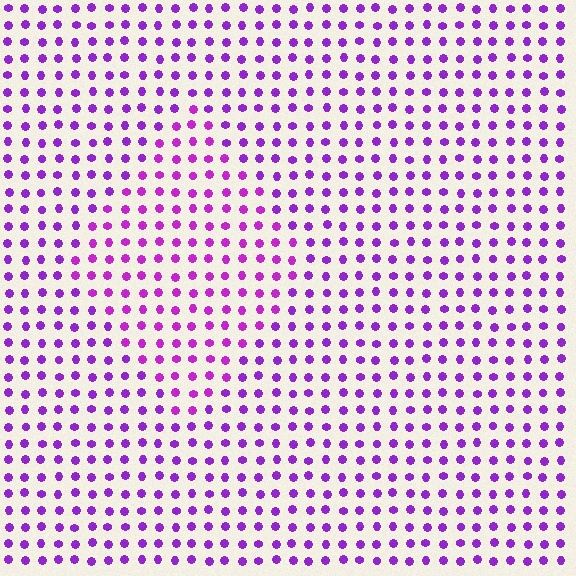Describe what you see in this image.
The image is filled with small purple elements in a uniform arrangement. A diamond-shaped region is visible where the elements are tinted to a slightly different hue, forming a subtle color boundary.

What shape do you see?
I see a diamond.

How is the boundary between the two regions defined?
The boundary is defined purely by a slight shift in hue (about 18 degrees). Spacing, size, and orientation are identical on both sides.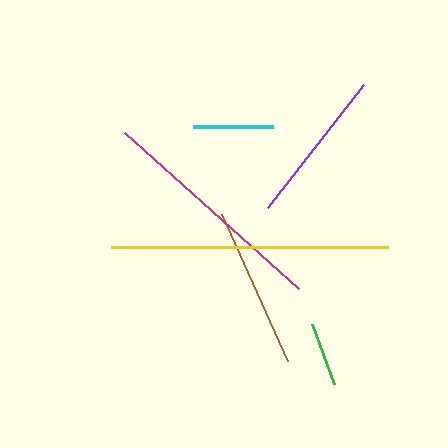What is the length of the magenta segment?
The magenta segment is approximately 234 pixels long.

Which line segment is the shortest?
The green line is the shortest at approximately 65 pixels.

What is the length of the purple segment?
The purple segment is approximately 155 pixels long.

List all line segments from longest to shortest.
From longest to shortest: yellow, magenta, brown, purple, cyan, green.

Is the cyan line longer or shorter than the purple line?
The purple line is longer than the cyan line.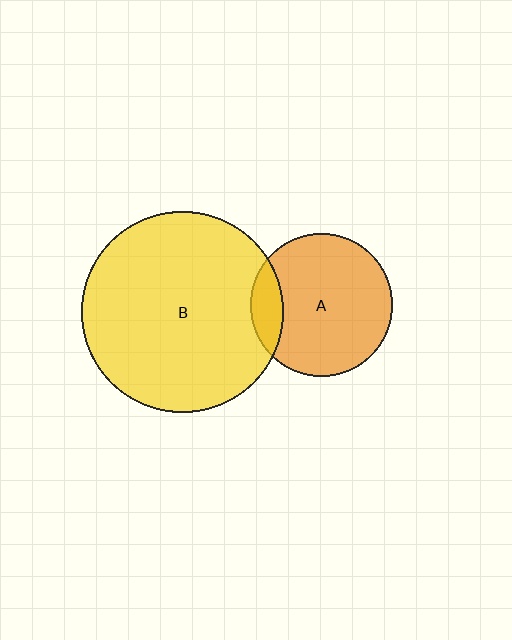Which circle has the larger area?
Circle B (yellow).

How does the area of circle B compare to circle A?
Approximately 2.0 times.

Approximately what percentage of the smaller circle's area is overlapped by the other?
Approximately 15%.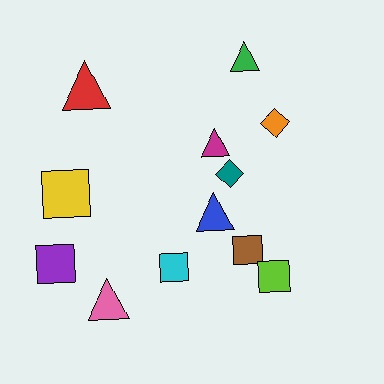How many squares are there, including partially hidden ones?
There are 5 squares.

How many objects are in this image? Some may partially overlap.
There are 12 objects.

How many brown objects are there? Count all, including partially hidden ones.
There is 1 brown object.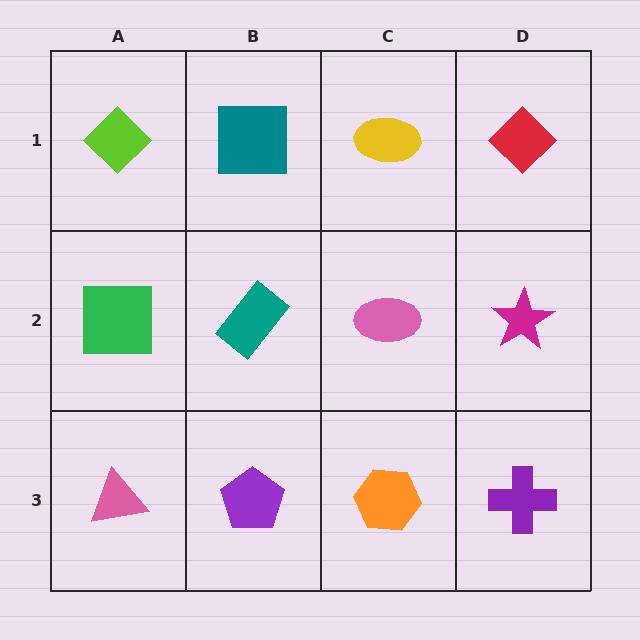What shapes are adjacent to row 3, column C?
A pink ellipse (row 2, column C), a purple pentagon (row 3, column B), a purple cross (row 3, column D).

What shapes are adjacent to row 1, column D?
A magenta star (row 2, column D), a yellow ellipse (row 1, column C).